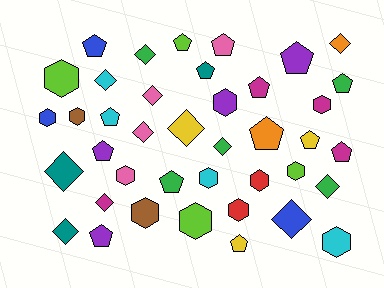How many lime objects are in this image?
There are 4 lime objects.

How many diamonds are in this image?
There are 12 diamonds.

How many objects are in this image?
There are 40 objects.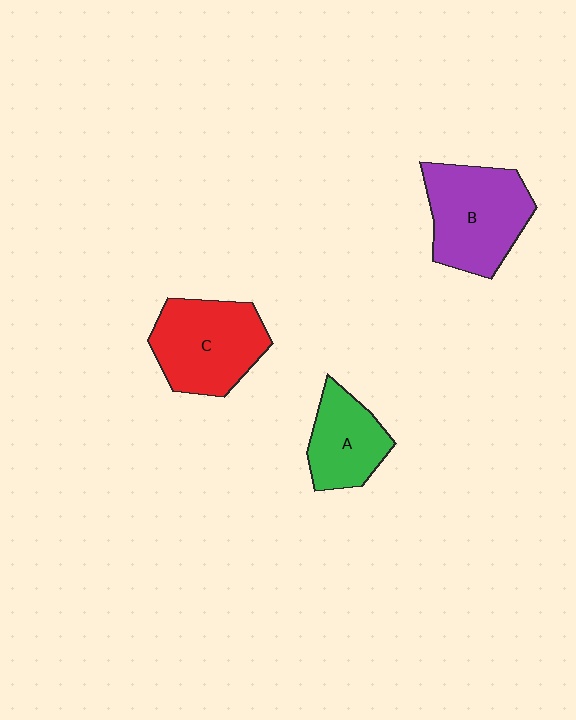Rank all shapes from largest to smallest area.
From largest to smallest: B (purple), C (red), A (green).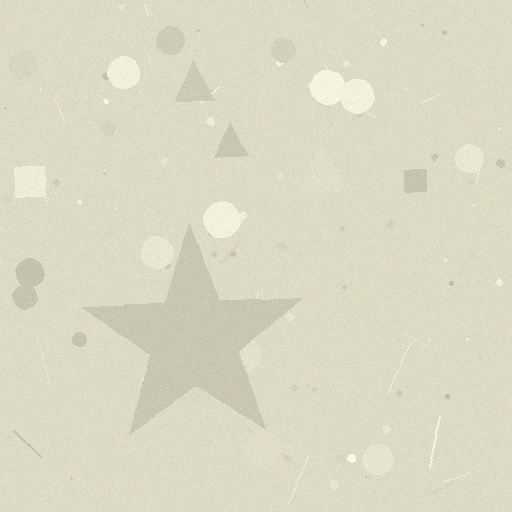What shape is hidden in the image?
A star is hidden in the image.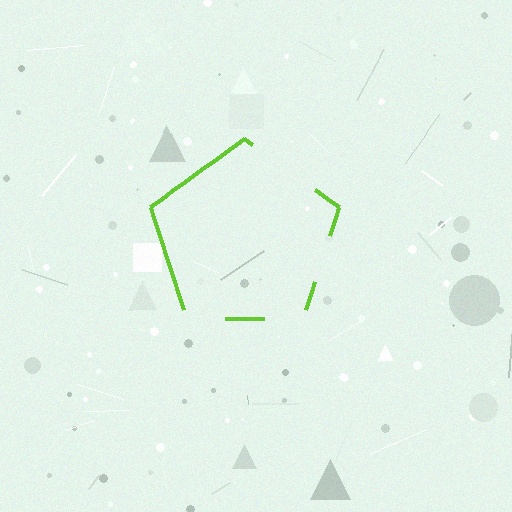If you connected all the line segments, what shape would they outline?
They would outline a pentagon.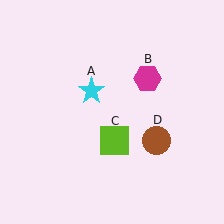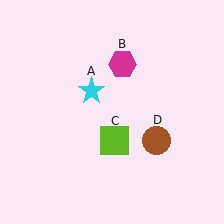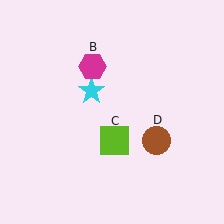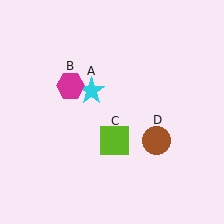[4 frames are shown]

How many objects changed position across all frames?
1 object changed position: magenta hexagon (object B).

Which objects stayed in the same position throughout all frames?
Cyan star (object A) and lime square (object C) and brown circle (object D) remained stationary.